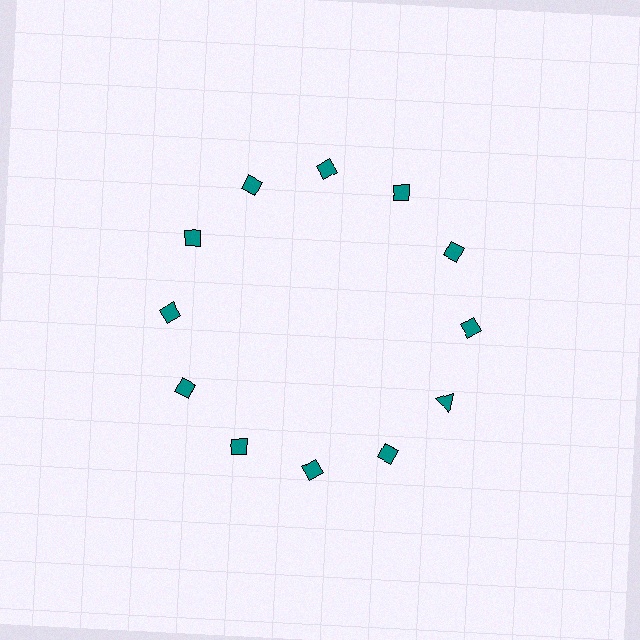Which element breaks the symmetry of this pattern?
The teal triangle at roughly the 4 o'clock position breaks the symmetry. All other shapes are teal diamonds.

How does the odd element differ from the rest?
It has a different shape: triangle instead of diamond.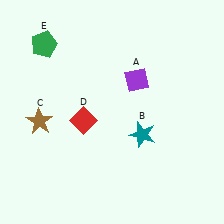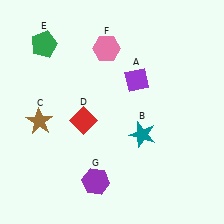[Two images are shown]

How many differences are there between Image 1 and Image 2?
There are 2 differences between the two images.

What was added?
A pink hexagon (F), a purple hexagon (G) were added in Image 2.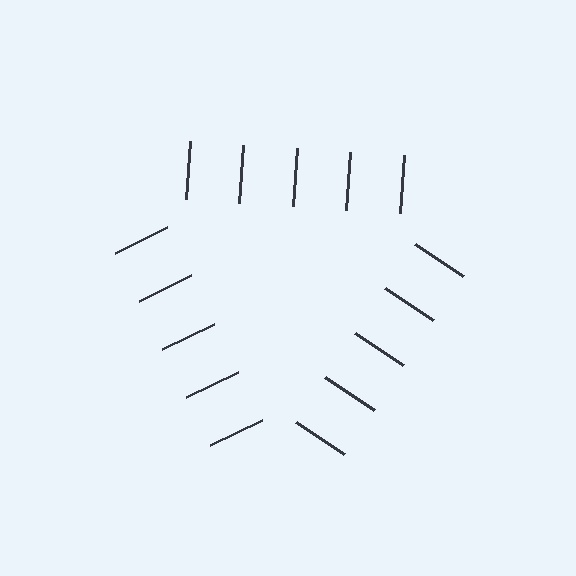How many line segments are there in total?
15 — 5 along each of the 3 edges.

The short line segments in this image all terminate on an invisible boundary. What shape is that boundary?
An illusory triangle — the line segments terminate on its edges but no continuous stroke is drawn.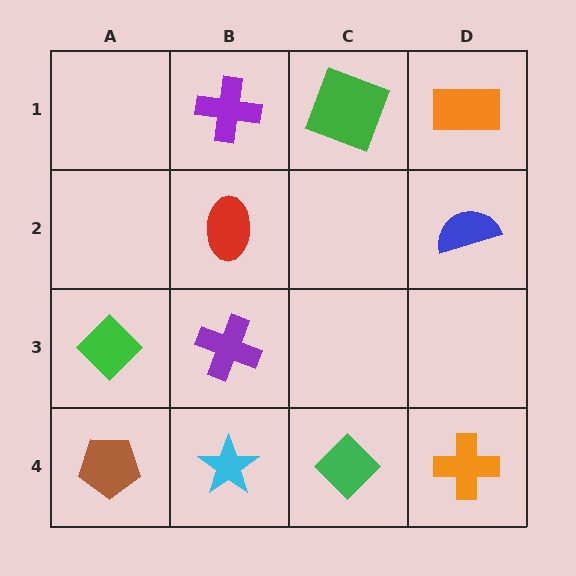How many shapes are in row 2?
2 shapes.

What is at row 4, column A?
A brown pentagon.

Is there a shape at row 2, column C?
No, that cell is empty.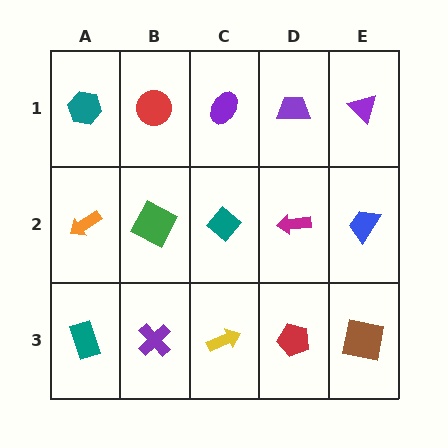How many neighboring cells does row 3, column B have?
3.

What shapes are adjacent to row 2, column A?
A teal hexagon (row 1, column A), a teal rectangle (row 3, column A), a green square (row 2, column B).